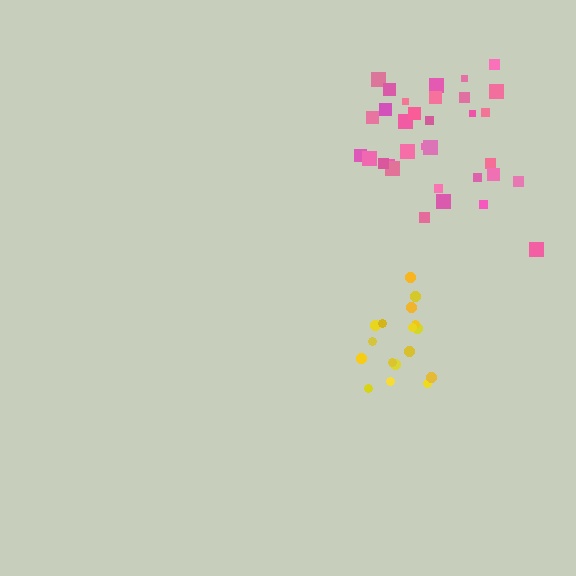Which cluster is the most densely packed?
Yellow.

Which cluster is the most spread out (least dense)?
Pink.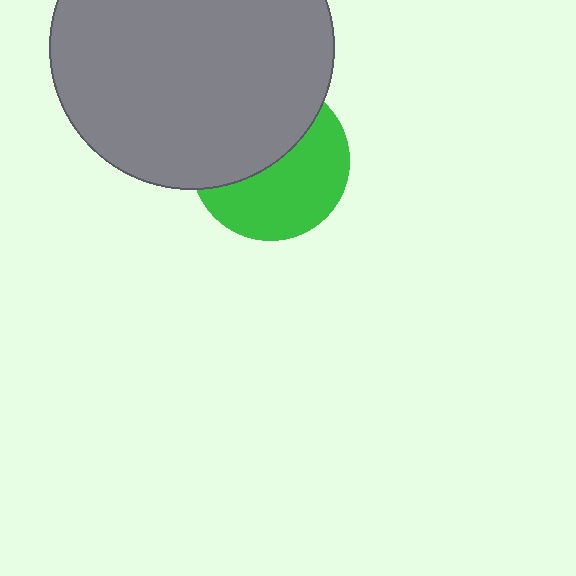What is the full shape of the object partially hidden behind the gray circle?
The partially hidden object is a green circle.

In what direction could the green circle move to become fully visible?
The green circle could move down. That would shift it out from behind the gray circle entirely.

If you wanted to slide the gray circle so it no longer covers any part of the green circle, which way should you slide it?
Slide it up — that is the most direct way to separate the two shapes.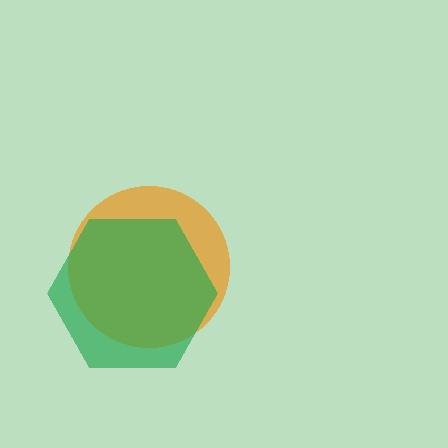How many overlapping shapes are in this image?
There are 2 overlapping shapes in the image.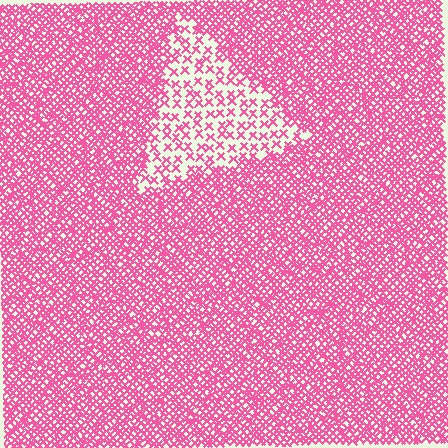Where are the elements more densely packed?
The elements are more densely packed outside the triangle boundary.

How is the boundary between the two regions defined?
The boundary is defined by a change in element density (approximately 2.7x ratio). All elements are the same color, size, and shape.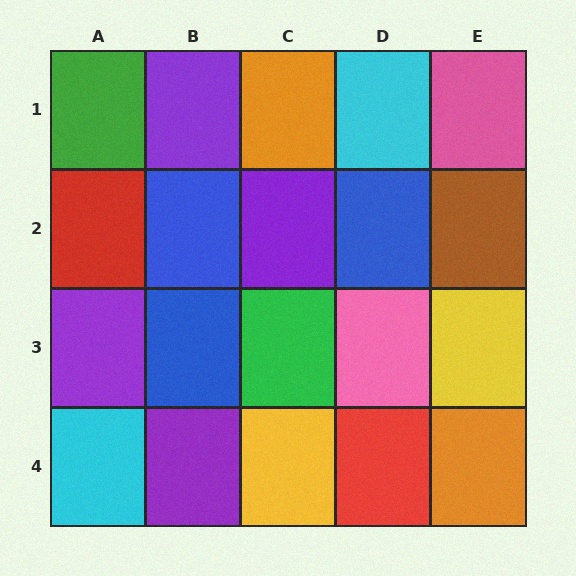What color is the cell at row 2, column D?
Blue.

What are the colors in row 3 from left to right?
Purple, blue, green, pink, yellow.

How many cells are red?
2 cells are red.